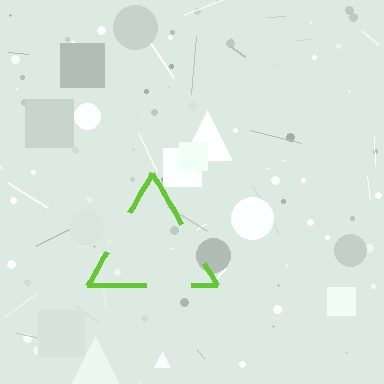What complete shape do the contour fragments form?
The contour fragments form a triangle.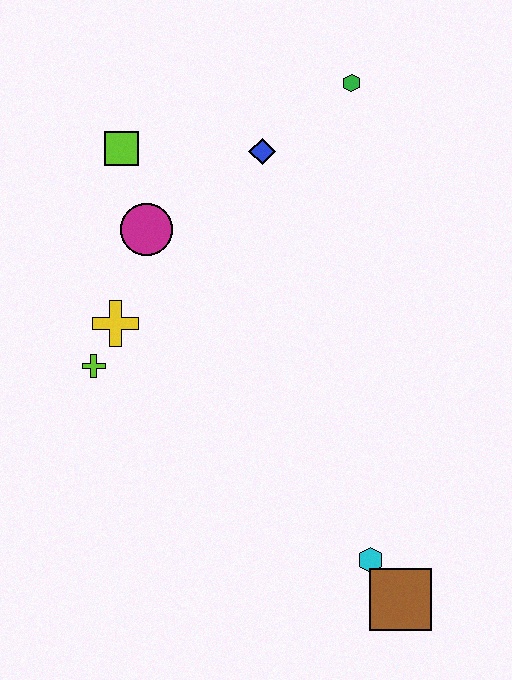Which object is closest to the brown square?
The cyan hexagon is closest to the brown square.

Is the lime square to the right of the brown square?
No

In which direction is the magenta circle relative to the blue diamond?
The magenta circle is to the left of the blue diamond.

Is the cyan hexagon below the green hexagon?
Yes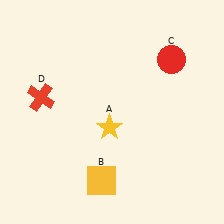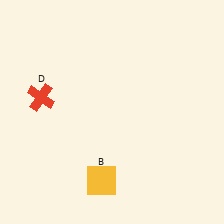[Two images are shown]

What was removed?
The yellow star (A), the red circle (C) were removed in Image 2.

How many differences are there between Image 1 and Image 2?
There are 2 differences between the two images.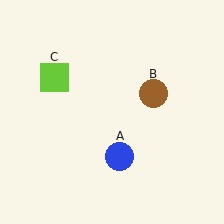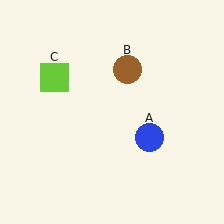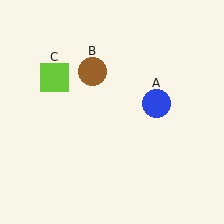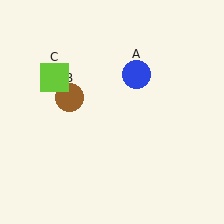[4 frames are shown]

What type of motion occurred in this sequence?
The blue circle (object A), brown circle (object B) rotated counterclockwise around the center of the scene.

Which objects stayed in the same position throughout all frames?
Lime square (object C) remained stationary.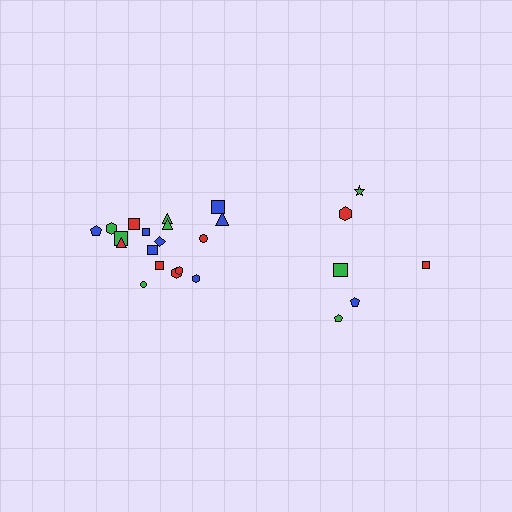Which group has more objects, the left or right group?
The left group.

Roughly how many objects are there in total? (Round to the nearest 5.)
Roughly 25 objects in total.